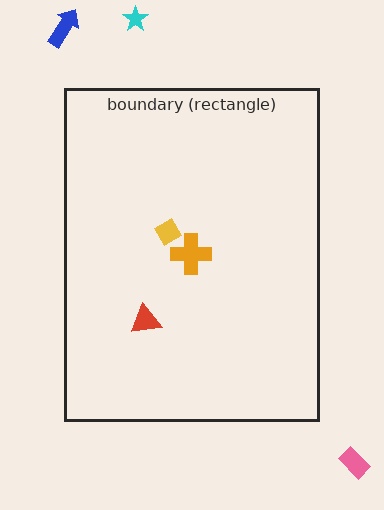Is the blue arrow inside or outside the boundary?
Outside.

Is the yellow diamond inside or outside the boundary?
Inside.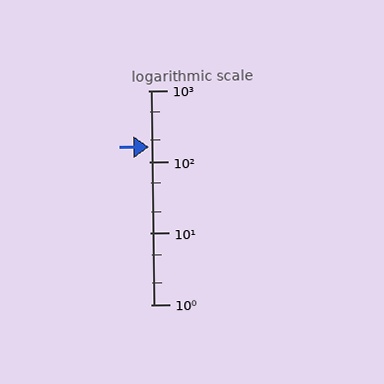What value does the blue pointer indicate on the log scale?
The pointer indicates approximately 160.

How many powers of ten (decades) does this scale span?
The scale spans 3 decades, from 1 to 1000.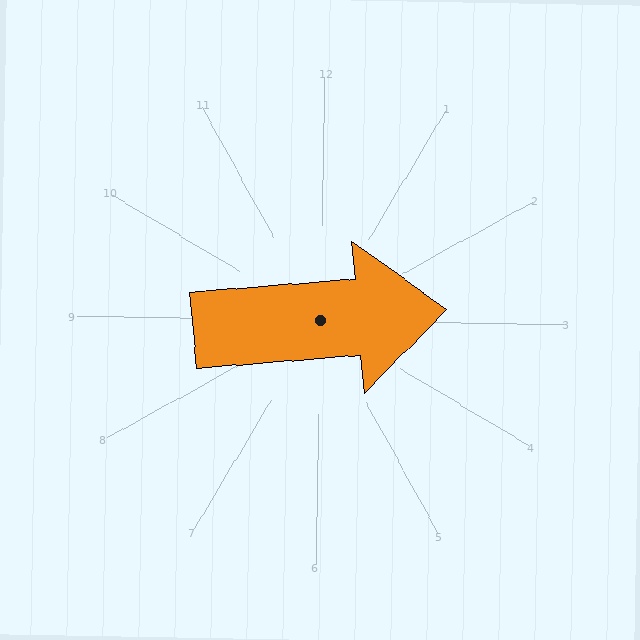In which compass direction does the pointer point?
East.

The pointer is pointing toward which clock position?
Roughly 3 o'clock.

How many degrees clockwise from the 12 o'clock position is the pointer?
Approximately 84 degrees.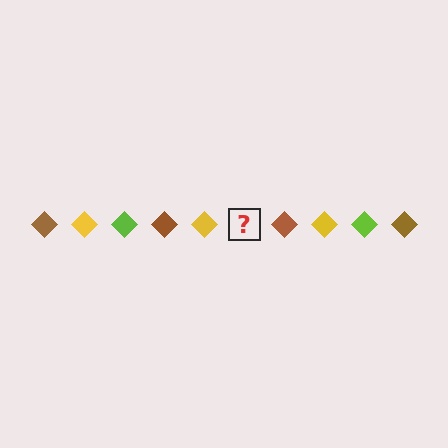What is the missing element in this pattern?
The missing element is a lime diamond.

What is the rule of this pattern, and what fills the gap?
The rule is that the pattern cycles through brown, yellow, lime diamonds. The gap should be filled with a lime diamond.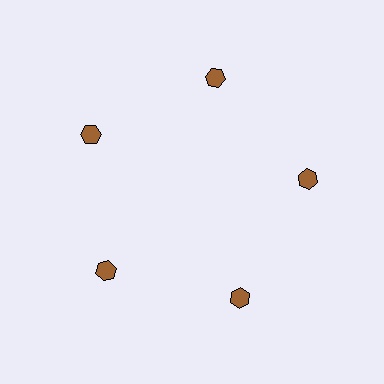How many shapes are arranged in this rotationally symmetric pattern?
There are 5 shapes, arranged in 5 groups of 1.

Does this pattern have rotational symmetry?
Yes, this pattern has 5-fold rotational symmetry. It looks the same after rotating 72 degrees around the center.